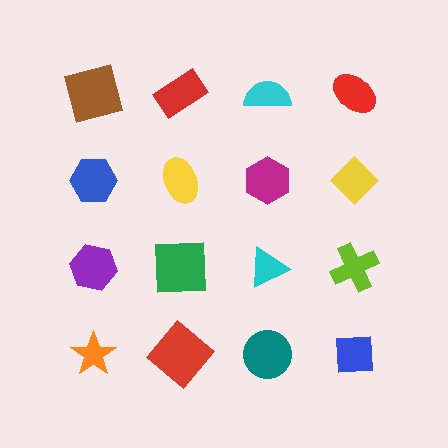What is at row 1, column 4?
A red ellipse.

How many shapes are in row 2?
4 shapes.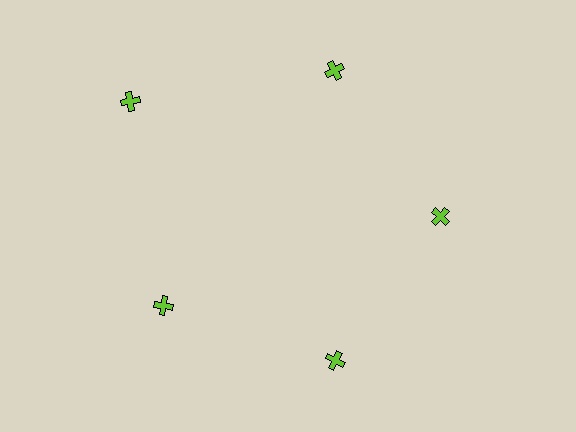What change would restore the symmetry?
The symmetry would be restored by moving it inward, back onto the ring so that all 5 crosses sit at equal angles and equal distance from the center.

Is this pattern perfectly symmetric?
No. The 5 lime crosses are arranged in a ring, but one element near the 10 o'clock position is pushed outward from the center, breaking the 5-fold rotational symmetry.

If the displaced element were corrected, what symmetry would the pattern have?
It would have 5-fold rotational symmetry — the pattern would map onto itself every 72 degrees.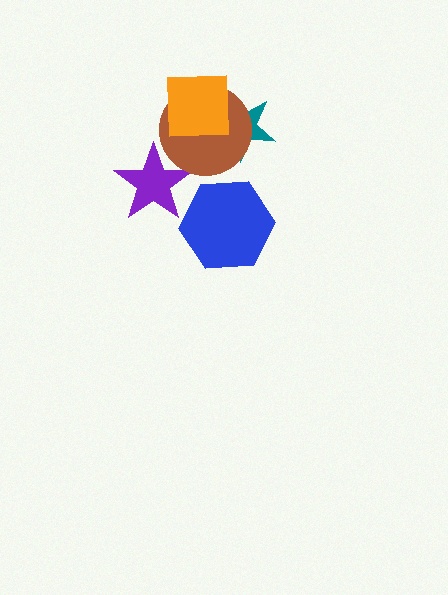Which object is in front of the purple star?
The brown circle is in front of the purple star.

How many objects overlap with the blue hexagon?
0 objects overlap with the blue hexagon.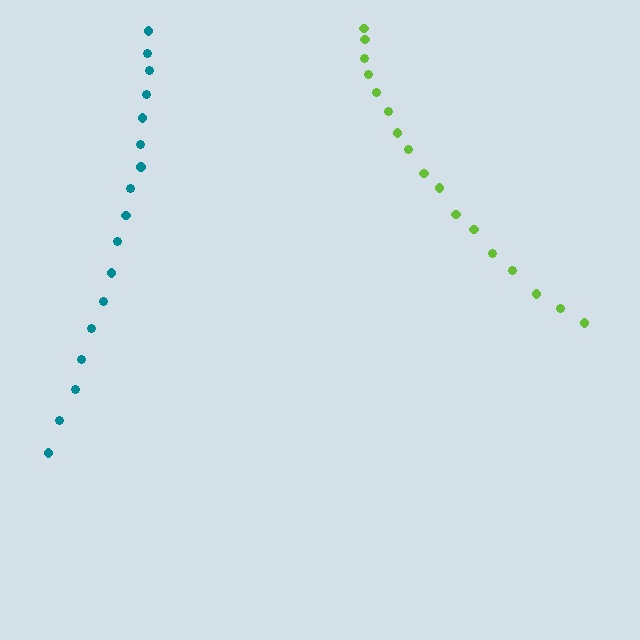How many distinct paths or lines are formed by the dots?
There are 2 distinct paths.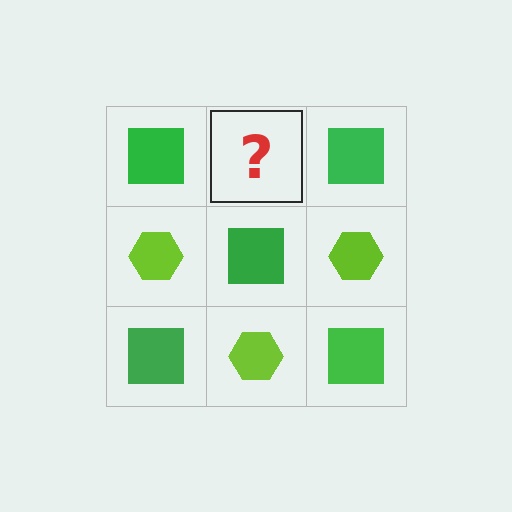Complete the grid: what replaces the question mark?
The question mark should be replaced with a lime hexagon.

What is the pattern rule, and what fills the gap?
The rule is that it alternates green square and lime hexagon in a checkerboard pattern. The gap should be filled with a lime hexagon.